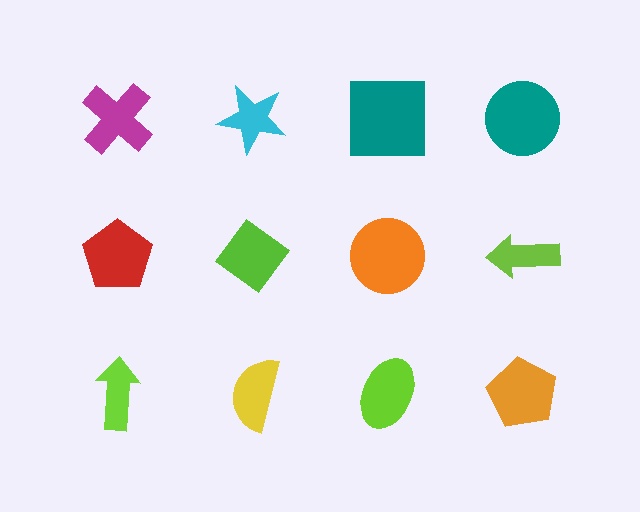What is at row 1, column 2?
A cyan star.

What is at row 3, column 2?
A yellow semicircle.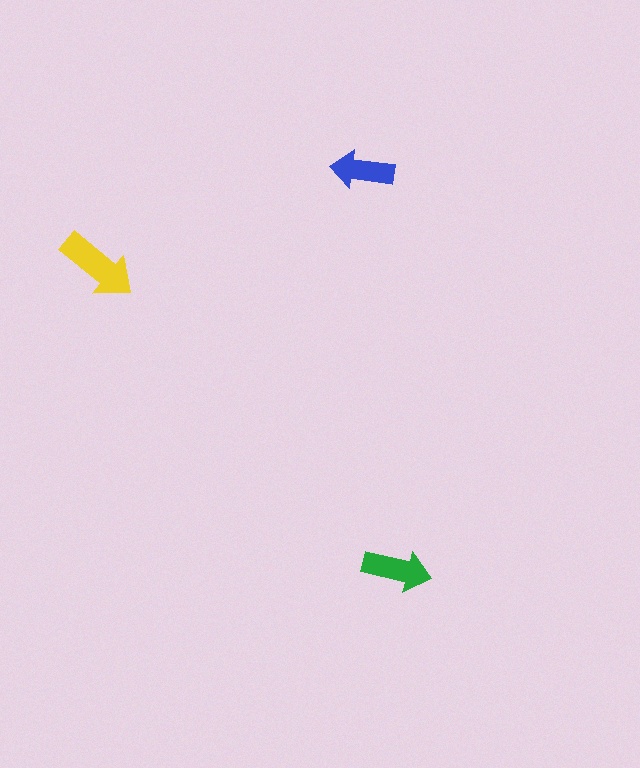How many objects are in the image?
There are 3 objects in the image.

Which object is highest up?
The blue arrow is topmost.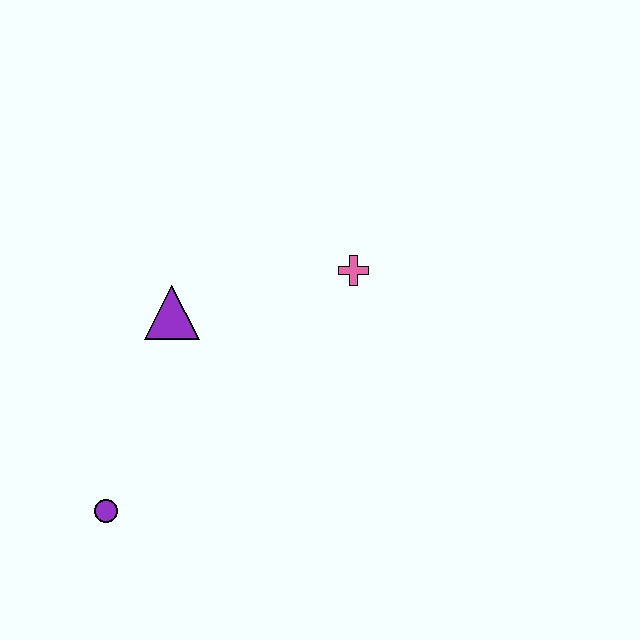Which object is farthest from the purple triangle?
The purple circle is farthest from the purple triangle.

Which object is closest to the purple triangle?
The pink cross is closest to the purple triangle.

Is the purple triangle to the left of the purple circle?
No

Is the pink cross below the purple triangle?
No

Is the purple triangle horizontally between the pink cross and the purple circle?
Yes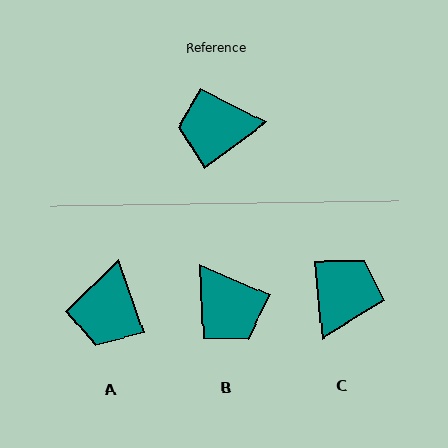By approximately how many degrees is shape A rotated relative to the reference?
Approximately 72 degrees counter-clockwise.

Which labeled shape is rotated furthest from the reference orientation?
C, about 121 degrees away.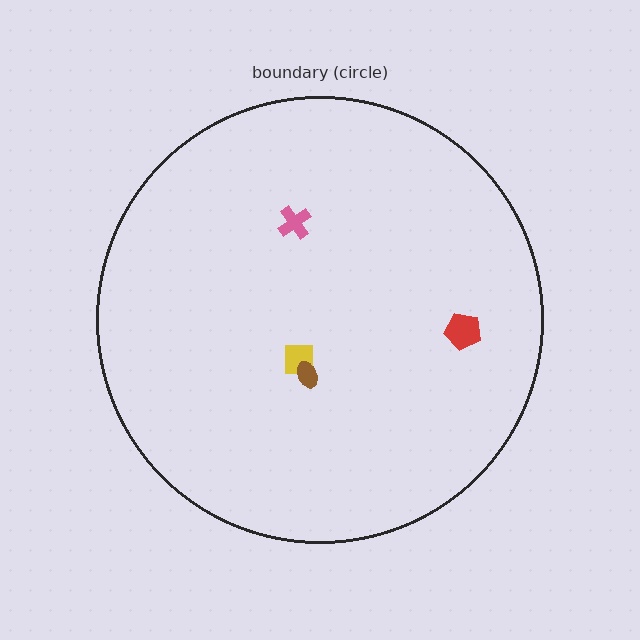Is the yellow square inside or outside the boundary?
Inside.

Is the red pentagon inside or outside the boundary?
Inside.